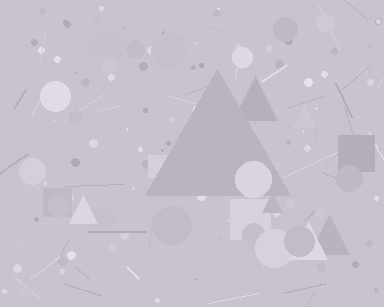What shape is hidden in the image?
A triangle is hidden in the image.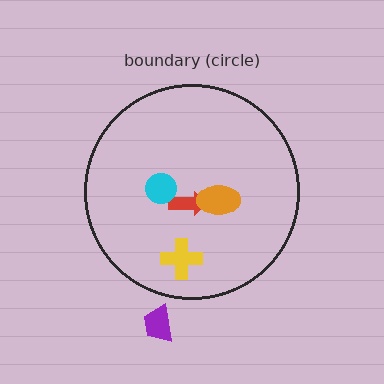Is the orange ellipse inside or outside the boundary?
Inside.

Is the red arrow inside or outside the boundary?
Inside.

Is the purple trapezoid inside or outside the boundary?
Outside.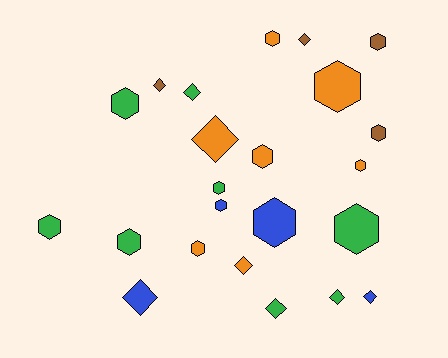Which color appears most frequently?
Green, with 8 objects.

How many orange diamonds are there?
There are 2 orange diamonds.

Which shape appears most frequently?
Hexagon, with 14 objects.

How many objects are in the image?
There are 23 objects.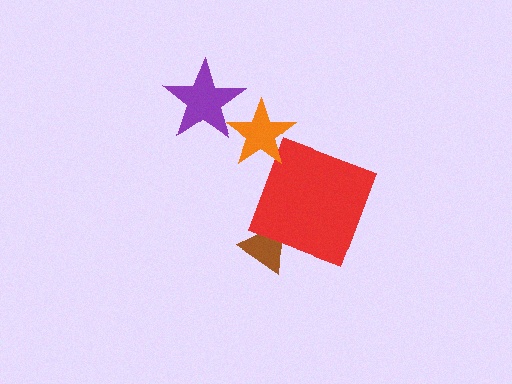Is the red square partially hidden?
No, no other shape covers it.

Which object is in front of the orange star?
The purple star is in front of the orange star.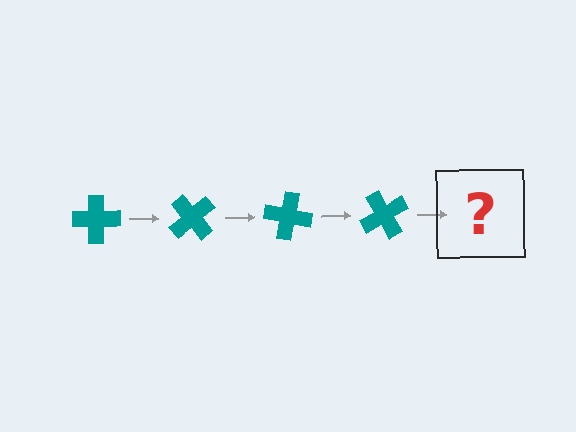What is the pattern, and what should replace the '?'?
The pattern is that the cross rotates 50 degrees each step. The '?' should be a teal cross rotated 200 degrees.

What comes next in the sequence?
The next element should be a teal cross rotated 200 degrees.